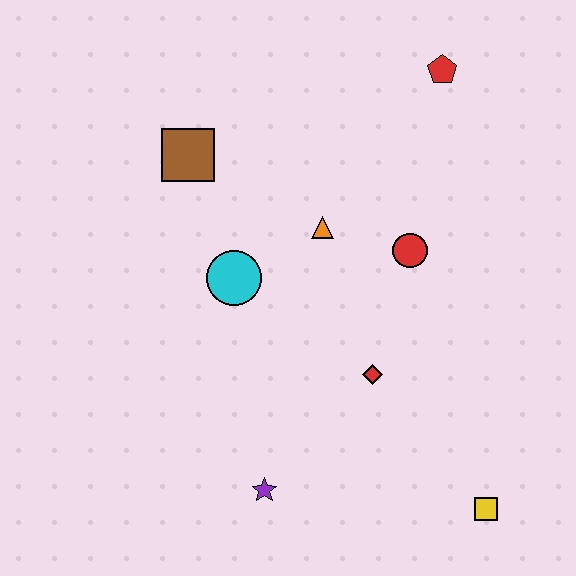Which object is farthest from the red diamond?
The red pentagon is farthest from the red diamond.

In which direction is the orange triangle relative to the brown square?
The orange triangle is to the right of the brown square.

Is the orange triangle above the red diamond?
Yes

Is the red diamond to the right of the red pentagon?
No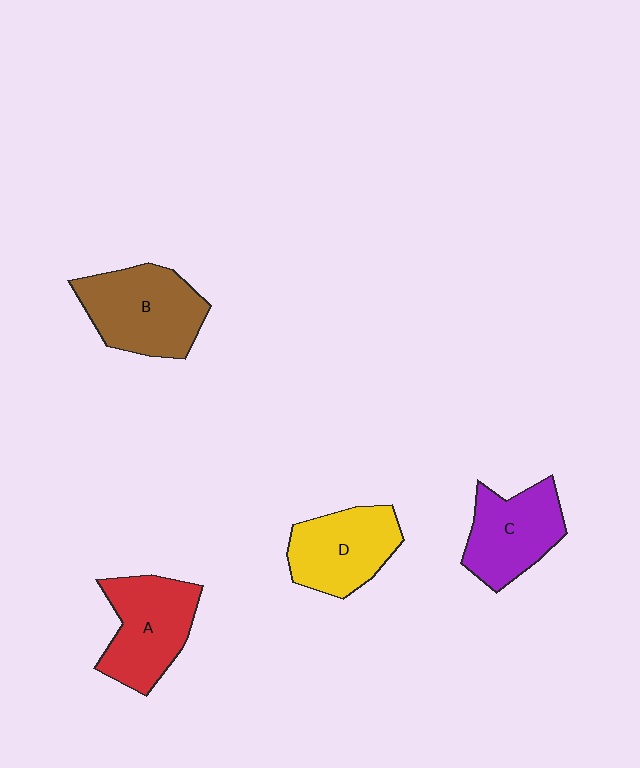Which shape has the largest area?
Shape B (brown).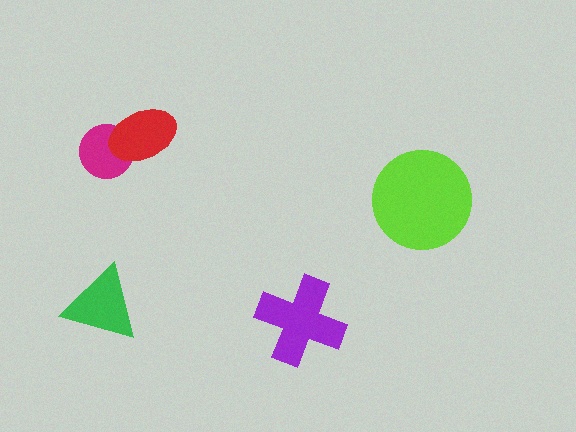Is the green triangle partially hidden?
No, no other shape covers it.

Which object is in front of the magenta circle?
The red ellipse is in front of the magenta circle.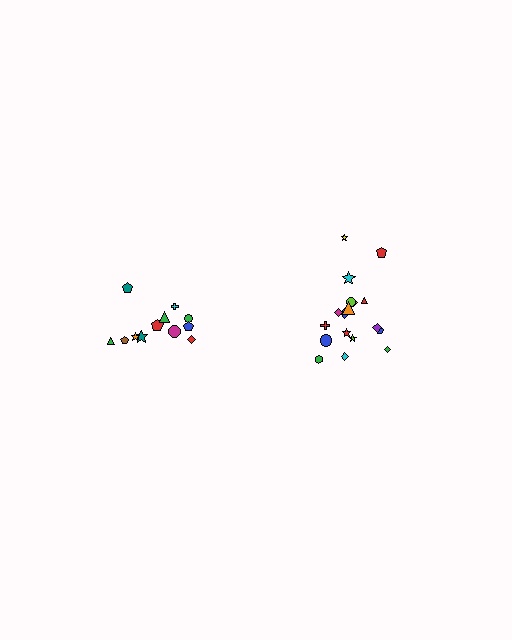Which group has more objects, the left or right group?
The right group.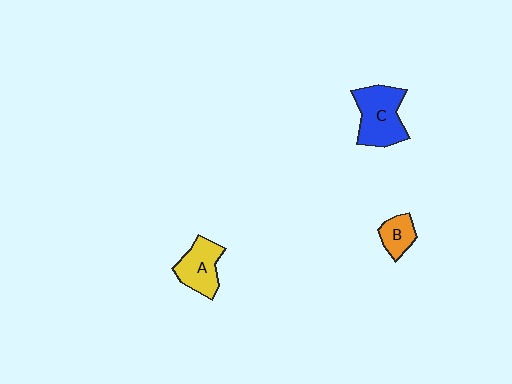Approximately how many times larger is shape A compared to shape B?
Approximately 1.7 times.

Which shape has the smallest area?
Shape B (orange).